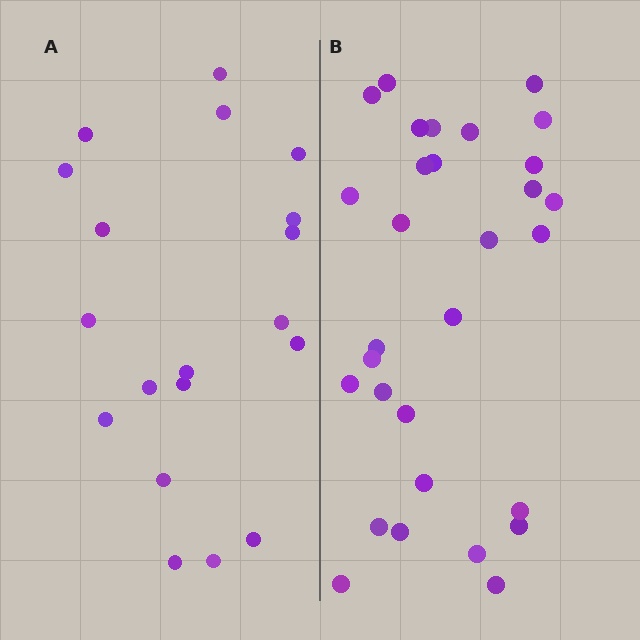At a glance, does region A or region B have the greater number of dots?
Region B (the right region) has more dots.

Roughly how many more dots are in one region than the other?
Region B has roughly 12 or so more dots than region A.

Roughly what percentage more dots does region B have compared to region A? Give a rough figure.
About 60% more.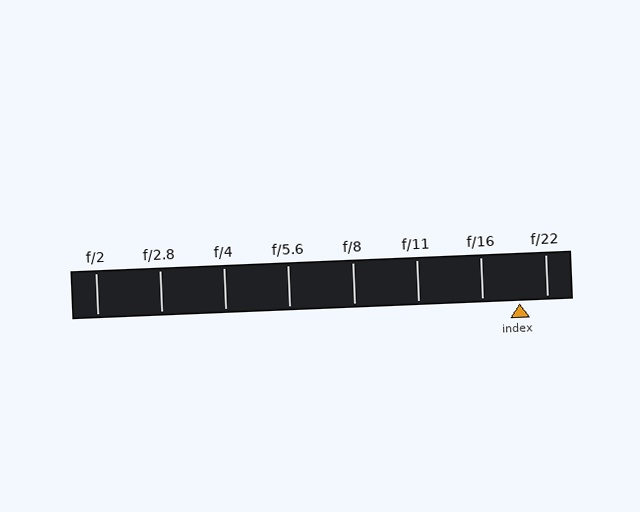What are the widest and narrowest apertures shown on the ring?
The widest aperture shown is f/2 and the narrowest is f/22.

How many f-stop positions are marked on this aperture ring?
There are 8 f-stop positions marked.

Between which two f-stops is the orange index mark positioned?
The index mark is between f/16 and f/22.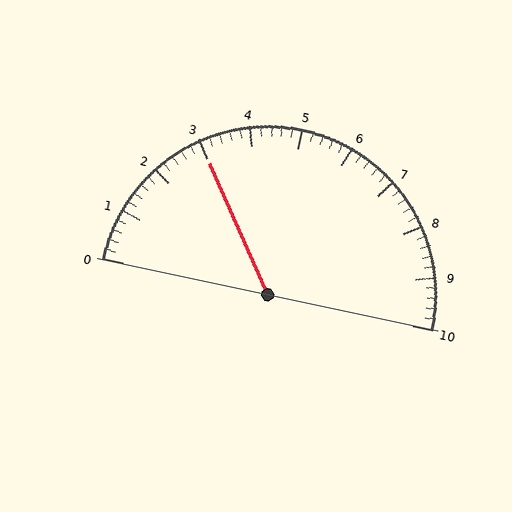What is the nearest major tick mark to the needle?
The nearest major tick mark is 3.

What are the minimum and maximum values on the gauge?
The gauge ranges from 0 to 10.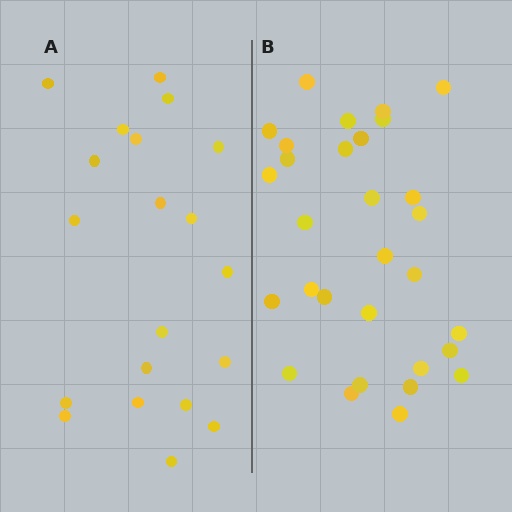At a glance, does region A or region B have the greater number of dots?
Region B (the right region) has more dots.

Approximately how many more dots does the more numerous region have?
Region B has roughly 10 or so more dots than region A.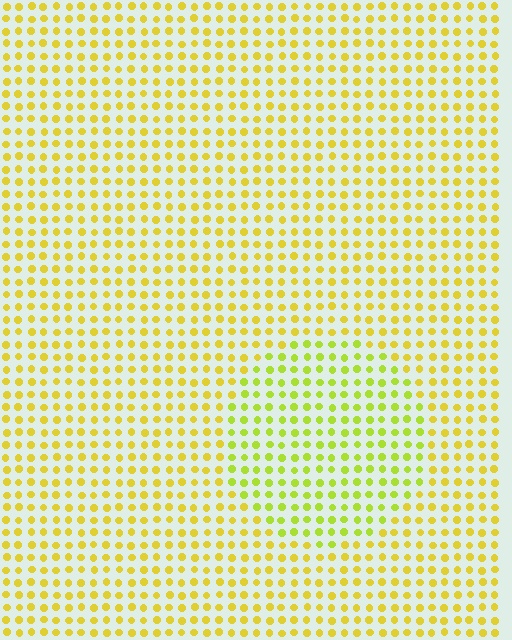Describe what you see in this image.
The image is filled with small yellow elements in a uniform arrangement. A circle-shaped region is visible where the elements are tinted to a slightly different hue, forming a subtle color boundary.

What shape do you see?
I see a circle.